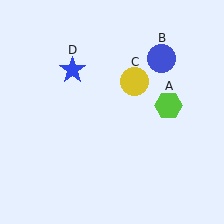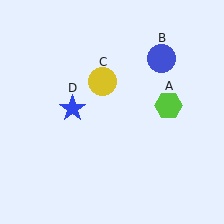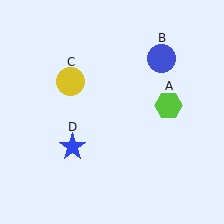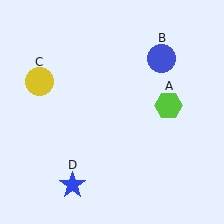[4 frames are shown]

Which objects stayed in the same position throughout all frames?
Lime hexagon (object A) and blue circle (object B) remained stationary.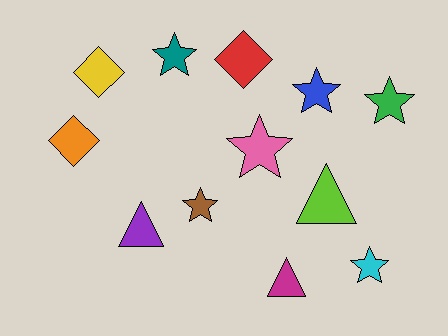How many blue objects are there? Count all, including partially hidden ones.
There is 1 blue object.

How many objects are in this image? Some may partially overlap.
There are 12 objects.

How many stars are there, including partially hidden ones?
There are 6 stars.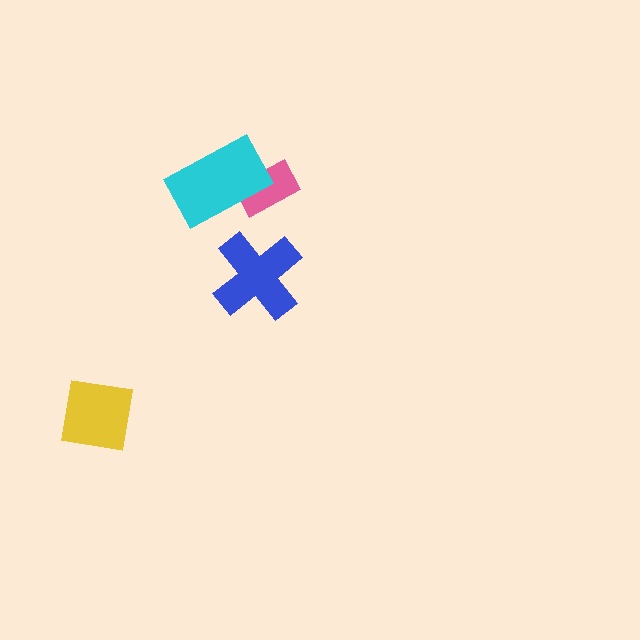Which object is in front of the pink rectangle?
The cyan rectangle is in front of the pink rectangle.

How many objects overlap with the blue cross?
0 objects overlap with the blue cross.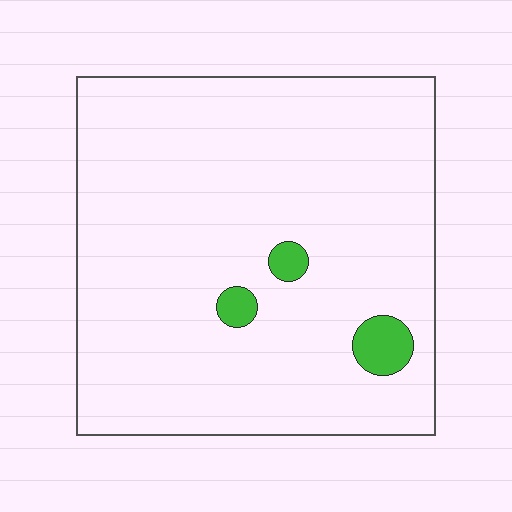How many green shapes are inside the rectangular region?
3.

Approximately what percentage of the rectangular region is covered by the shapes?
Approximately 5%.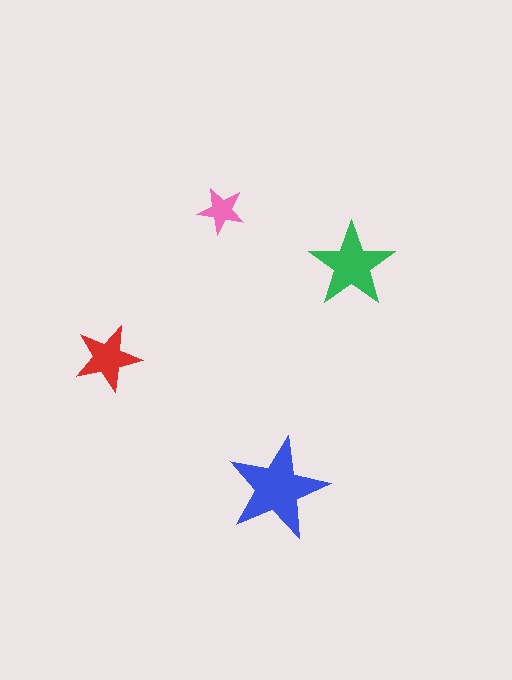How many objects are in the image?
There are 4 objects in the image.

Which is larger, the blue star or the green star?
The blue one.